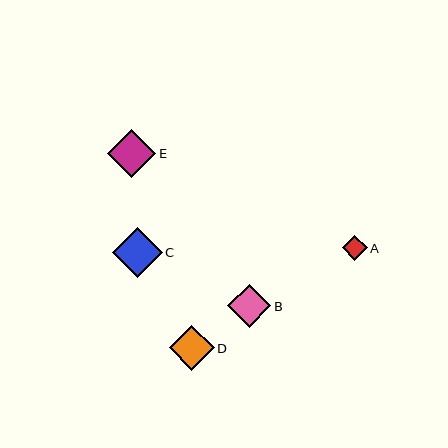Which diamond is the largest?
Diamond C is the largest with a size of approximately 50 pixels.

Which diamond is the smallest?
Diamond A is the smallest with a size of approximately 25 pixels.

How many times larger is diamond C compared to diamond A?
Diamond C is approximately 2.0 times the size of diamond A.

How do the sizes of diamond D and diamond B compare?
Diamond D and diamond B are approximately the same size.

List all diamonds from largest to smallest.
From largest to smallest: C, E, D, B, A.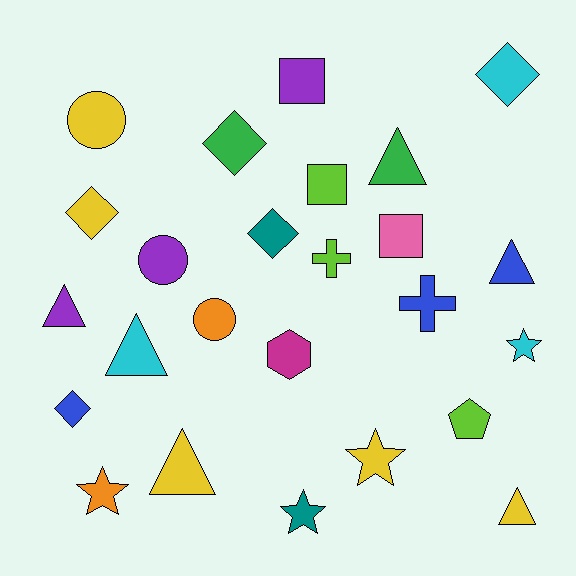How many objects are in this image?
There are 25 objects.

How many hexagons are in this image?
There is 1 hexagon.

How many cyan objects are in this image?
There are 3 cyan objects.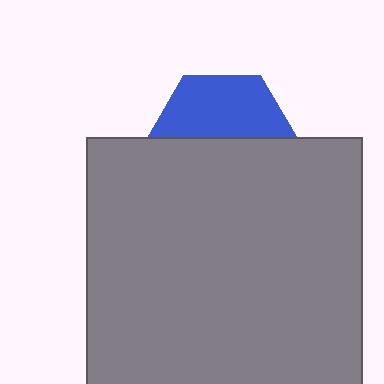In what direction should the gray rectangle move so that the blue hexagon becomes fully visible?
The gray rectangle should move down. That is the shortest direction to clear the overlap and leave the blue hexagon fully visible.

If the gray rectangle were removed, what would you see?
You would see the complete blue hexagon.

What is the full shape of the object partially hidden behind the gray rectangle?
The partially hidden object is a blue hexagon.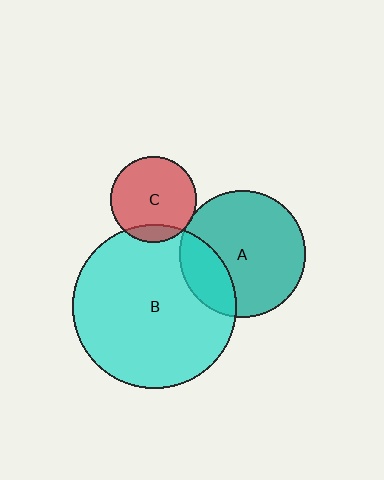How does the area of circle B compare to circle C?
Approximately 3.7 times.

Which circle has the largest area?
Circle B (cyan).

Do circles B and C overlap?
Yes.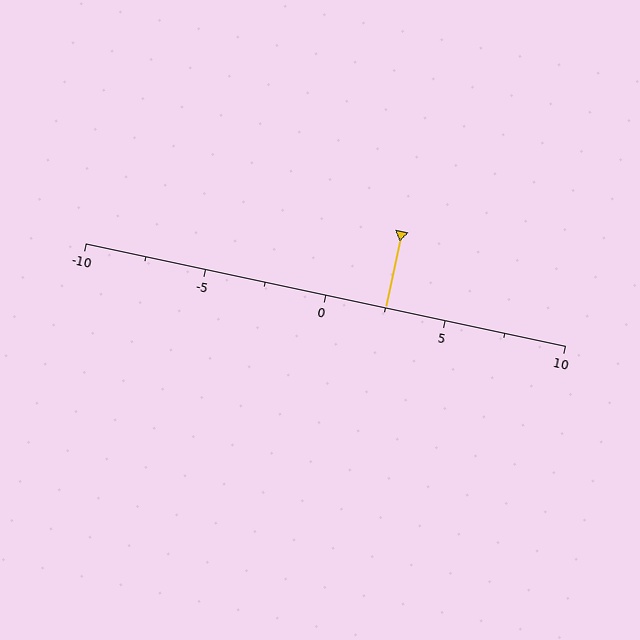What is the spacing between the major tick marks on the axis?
The major ticks are spaced 5 apart.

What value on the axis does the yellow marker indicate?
The marker indicates approximately 2.5.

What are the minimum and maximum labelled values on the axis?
The axis runs from -10 to 10.